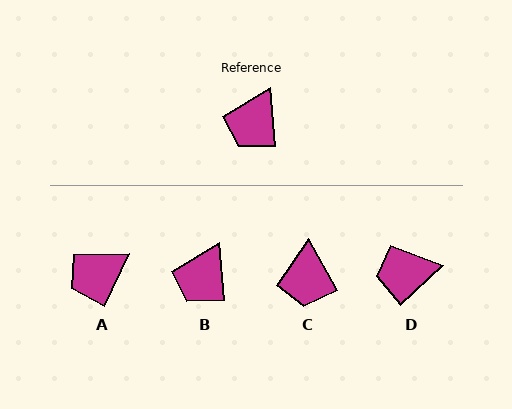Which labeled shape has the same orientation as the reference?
B.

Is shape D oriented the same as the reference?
No, it is off by about 52 degrees.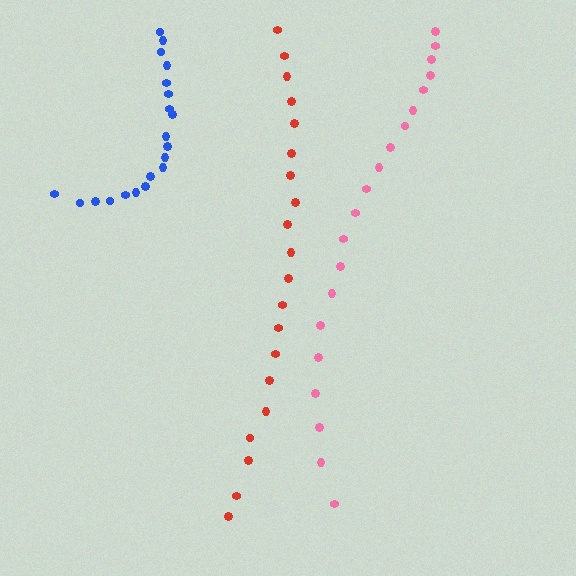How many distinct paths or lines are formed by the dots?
There are 3 distinct paths.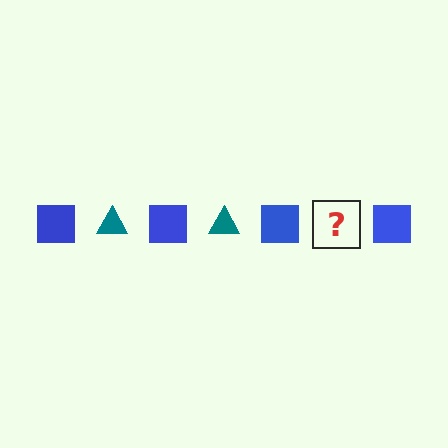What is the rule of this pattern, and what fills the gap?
The rule is that the pattern alternates between blue square and teal triangle. The gap should be filled with a teal triangle.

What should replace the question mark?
The question mark should be replaced with a teal triangle.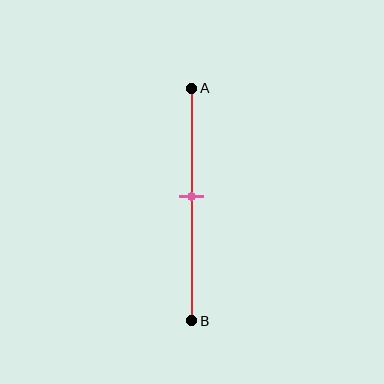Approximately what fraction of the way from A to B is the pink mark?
The pink mark is approximately 45% of the way from A to B.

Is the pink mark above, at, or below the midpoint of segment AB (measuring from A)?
The pink mark is above the midpoint of segment AB.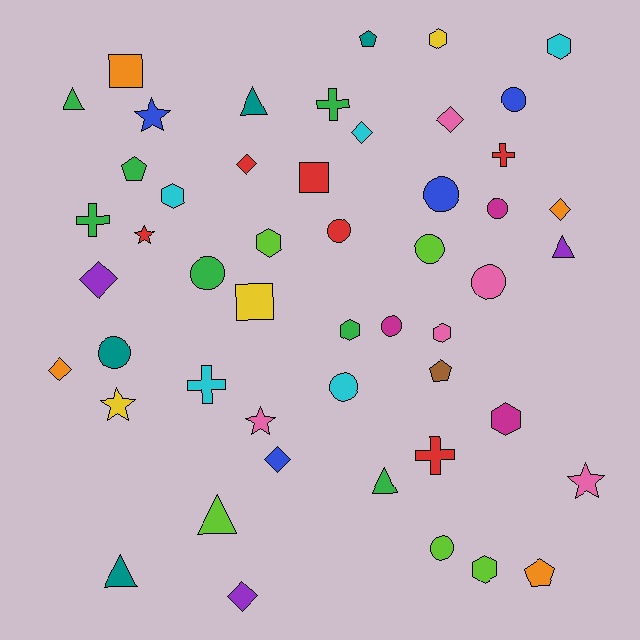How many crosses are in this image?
There are 5 crosses.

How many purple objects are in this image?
There are 3 purple objects.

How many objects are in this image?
There are 50 objects.